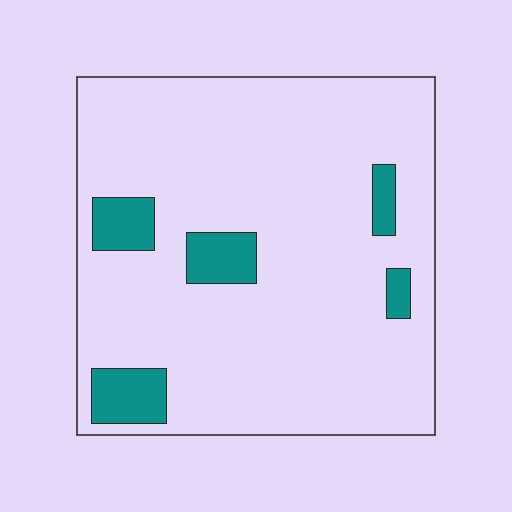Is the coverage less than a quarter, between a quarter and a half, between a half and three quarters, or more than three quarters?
Less than a quarter.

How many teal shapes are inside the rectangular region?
5.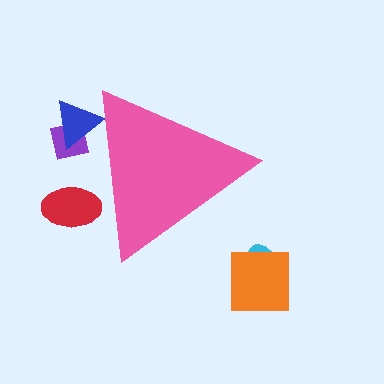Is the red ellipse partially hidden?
Yes, the red ellipse is partially hidden behind the pink triangle.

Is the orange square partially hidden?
No, the orange square is fully visible.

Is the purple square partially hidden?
Yes, the purple square is partially hidden behind the pink triangle.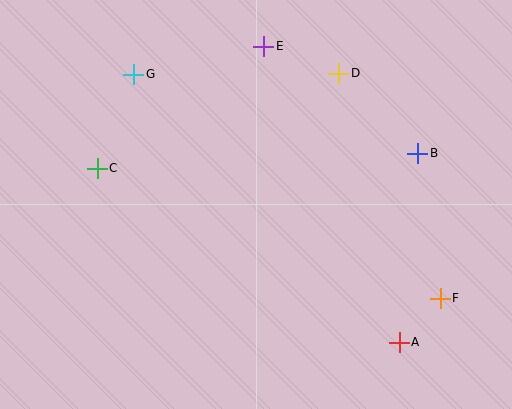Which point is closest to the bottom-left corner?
Point C is closest to the bottom-left corner.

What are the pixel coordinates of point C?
Point C is at (97, 168).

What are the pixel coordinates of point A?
Point A is at (399, 342).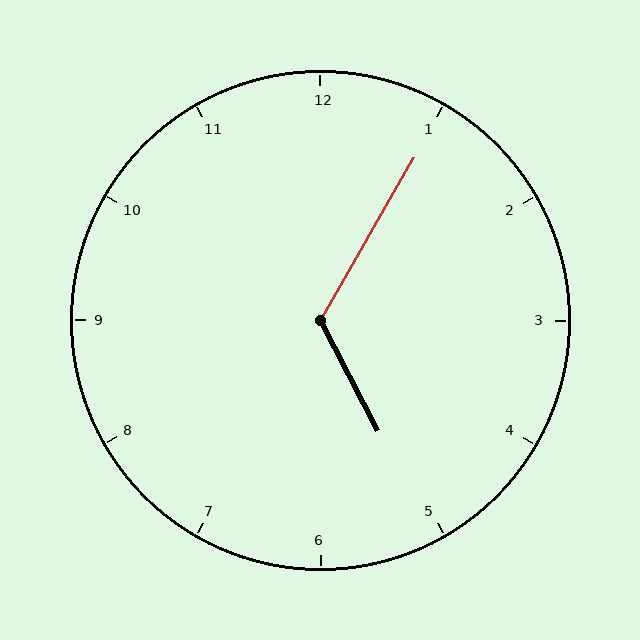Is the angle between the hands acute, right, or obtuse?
It is obtuse.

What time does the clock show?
5:05.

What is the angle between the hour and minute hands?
Approximately 122 degrees.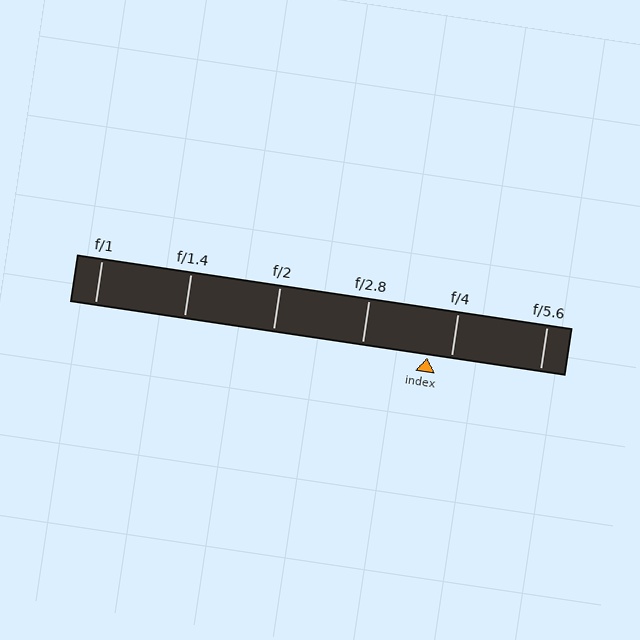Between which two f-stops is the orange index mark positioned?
The index mark is between f/2.8 and f/4.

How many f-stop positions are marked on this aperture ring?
There are 6 f-stop positions marked.